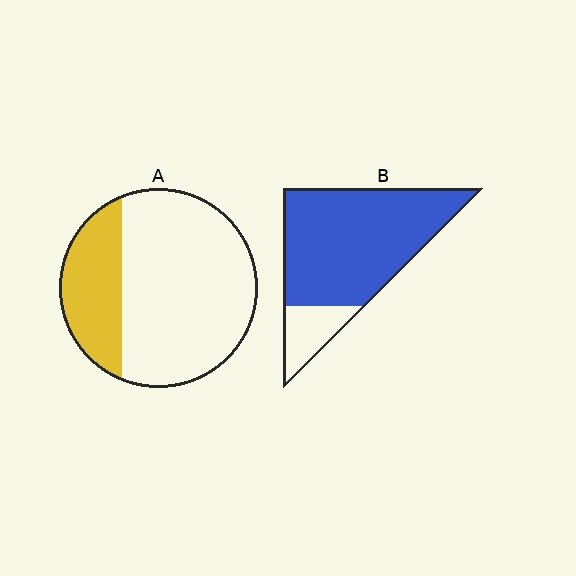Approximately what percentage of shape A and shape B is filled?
A is approximately 25% and B is approximately 85%.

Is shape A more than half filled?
No.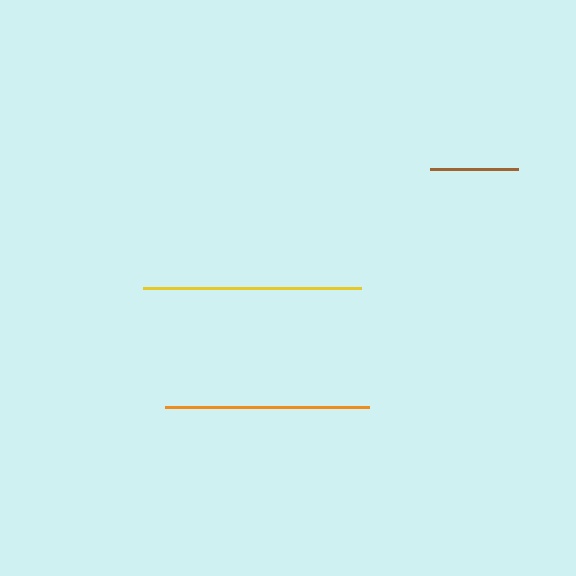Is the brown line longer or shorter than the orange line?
The orange line is longer than the brown line.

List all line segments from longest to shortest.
From longest to shortest: yellow, orange, brown.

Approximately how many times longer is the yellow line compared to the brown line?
The yellow line is approximately 2.5 times the length of the brown line.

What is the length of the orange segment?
The orange segment is approximately 203 pixels long.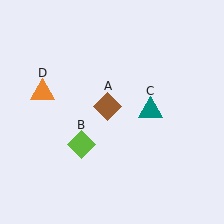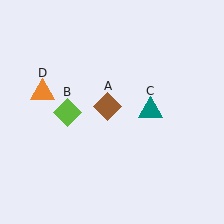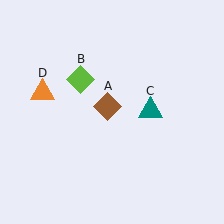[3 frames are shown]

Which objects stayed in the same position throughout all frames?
Brown diamond (object A) and teal triangle (object C) and orange triangle (object D) remained stationary.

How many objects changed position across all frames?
1 object changed position: lime diamond (object B).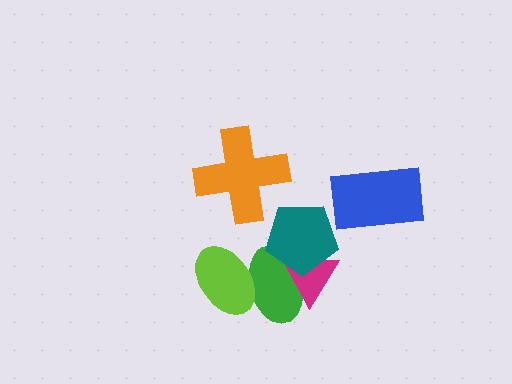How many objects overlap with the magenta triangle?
2 objects overlap with the magenta triangle.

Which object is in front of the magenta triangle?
The teal pentagon is in front of the magenta triangle.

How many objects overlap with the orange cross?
0 objects overlap with the orange cross.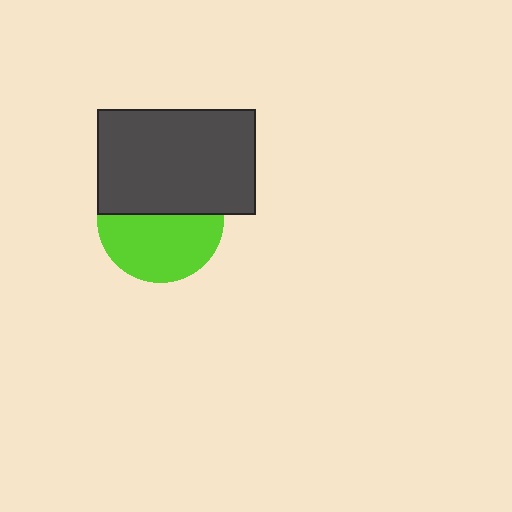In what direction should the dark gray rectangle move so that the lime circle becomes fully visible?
The dark gray rectangle should move up. That is the shortest direction to clear the overlap and leave the lime circle fully visible.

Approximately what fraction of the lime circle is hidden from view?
Roughly 46% of the lime circle is hidden behind the dark gray rectangle.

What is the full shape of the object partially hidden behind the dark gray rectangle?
The partially hidden object is a lime circle.